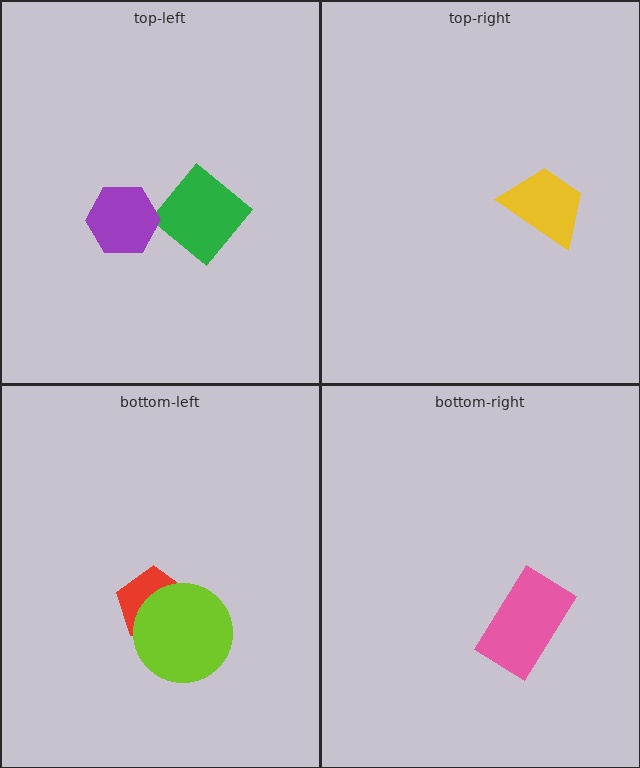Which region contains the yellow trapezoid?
The top-right region.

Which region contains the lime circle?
The bottom-left region.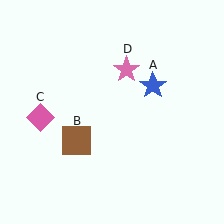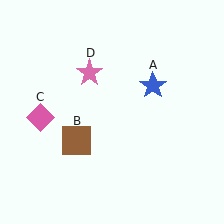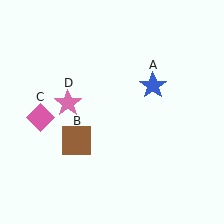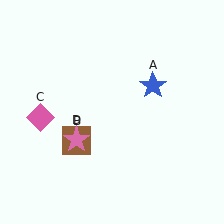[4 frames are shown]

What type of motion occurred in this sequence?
The pink star (object D) rotated counterclockwise around the center of the scene.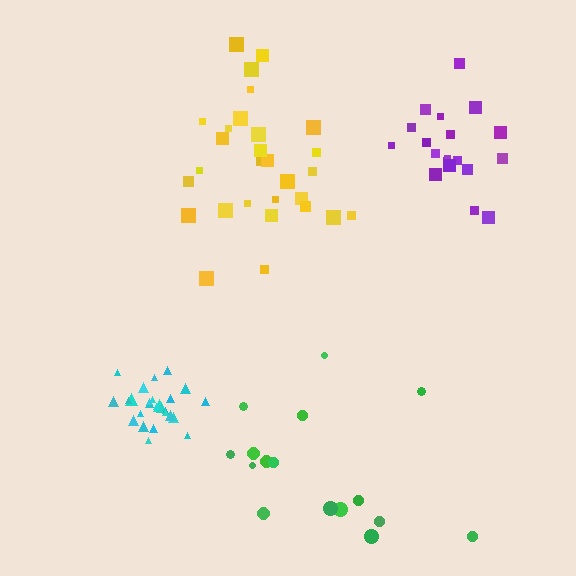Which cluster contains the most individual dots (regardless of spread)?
Yellow (29).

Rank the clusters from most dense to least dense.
cyan, purple, yellow, green.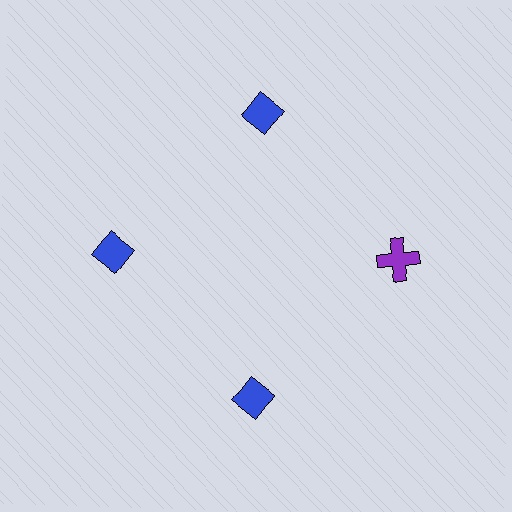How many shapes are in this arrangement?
There are 4 shapes arranged in a ring pattern.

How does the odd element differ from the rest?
It differs in both color (purple instead of blue) and shape (cross instead of diamond).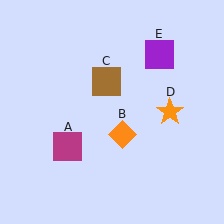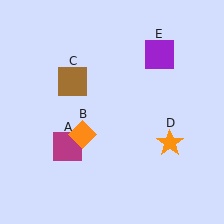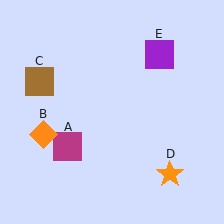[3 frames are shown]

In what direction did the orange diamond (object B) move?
The orange diamond (object B) moved left.